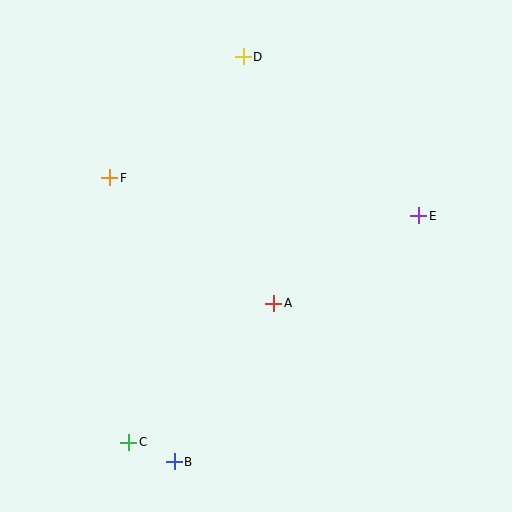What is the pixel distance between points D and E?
The distance between D and E is 237 pixels.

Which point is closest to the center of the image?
Point A at (274, 303) is closest to the center.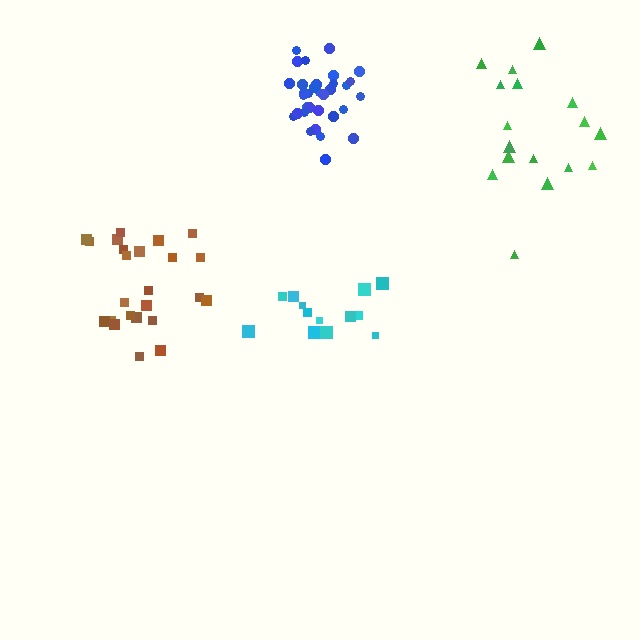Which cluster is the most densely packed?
Blue.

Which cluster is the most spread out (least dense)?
Green.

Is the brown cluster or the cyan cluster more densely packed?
Brown.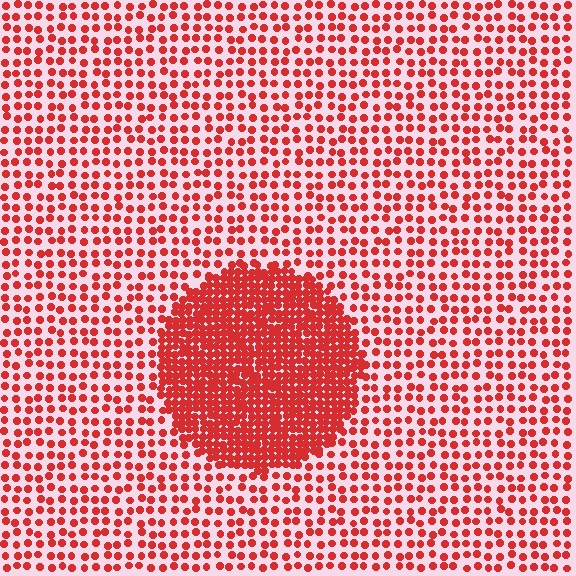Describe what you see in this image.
The image contains small red elements arranged at two different densities. A circle-shaped region is visible where the elements are more densely packed than the surrounding area.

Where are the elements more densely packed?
The elements are more densely packed inside the circle boundary.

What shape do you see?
I see a circle.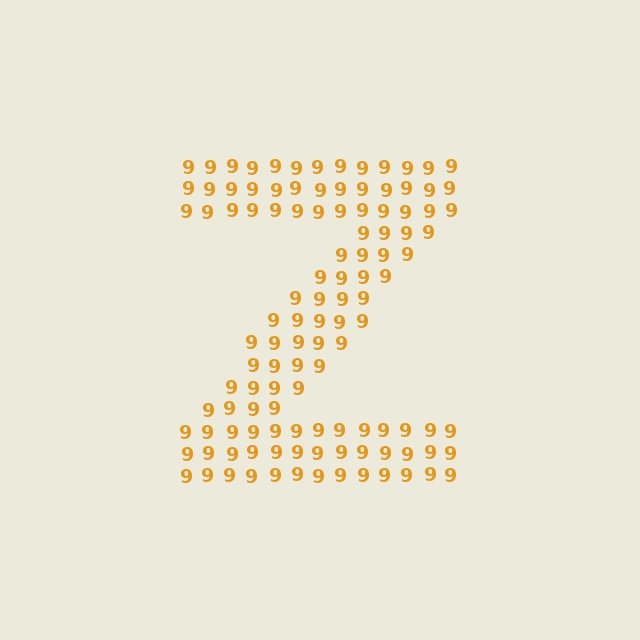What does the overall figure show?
The overall figure shows the letter Z.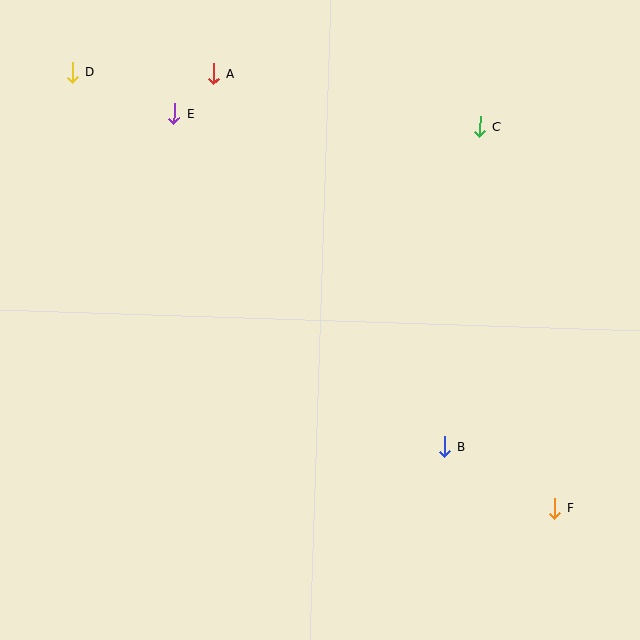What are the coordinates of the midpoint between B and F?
The midpoint between B and F is at (500, 477).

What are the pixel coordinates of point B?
Point B is at (445, 446).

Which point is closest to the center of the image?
Point B at (445, 446) is closest to the center.